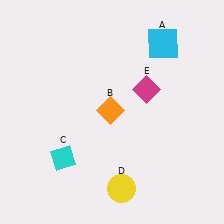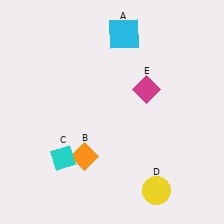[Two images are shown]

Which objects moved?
The objects that moved are: the cyan square (A), the orange diamond (B), the yellow circle (D).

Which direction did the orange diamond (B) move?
The orange diamond (B) moved down.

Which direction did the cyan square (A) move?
The cyan square (A) moved left.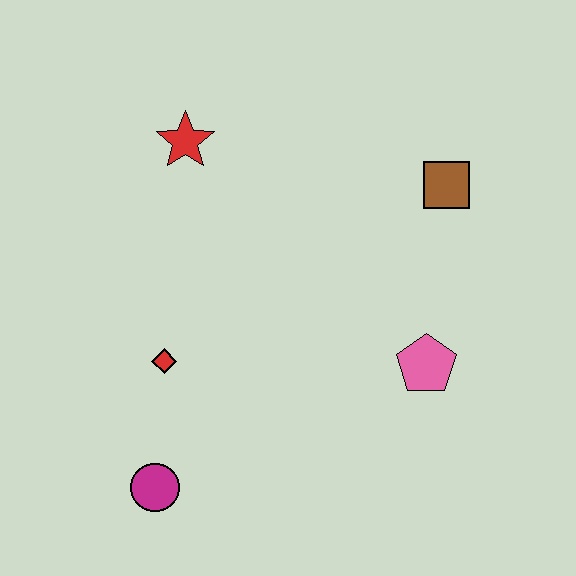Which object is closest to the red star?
The red diamond is closest to the red star.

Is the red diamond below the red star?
Yes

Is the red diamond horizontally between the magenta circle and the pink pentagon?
Yes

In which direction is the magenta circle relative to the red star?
The magenta circle is below the red star.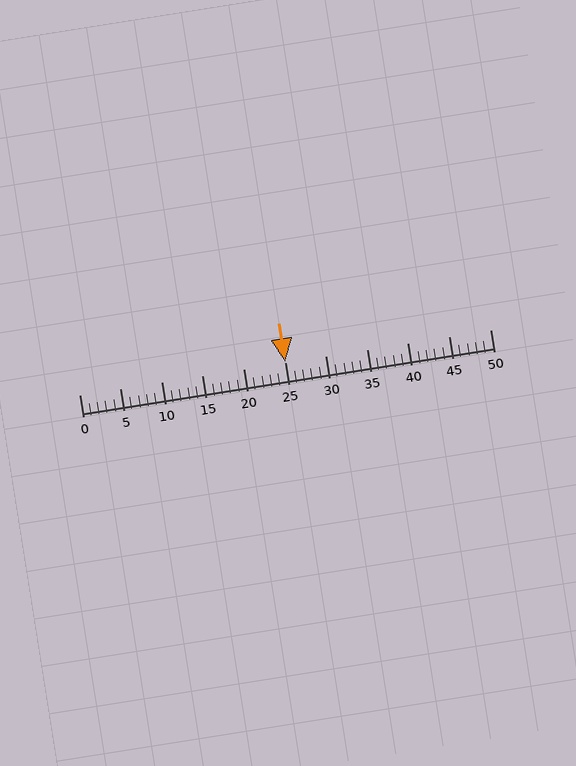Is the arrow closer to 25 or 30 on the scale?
The arrow is closer to 25.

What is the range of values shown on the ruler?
The ruler shows values from 0 to 50.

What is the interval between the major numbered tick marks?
The major tick marks are spaced 5 units apart.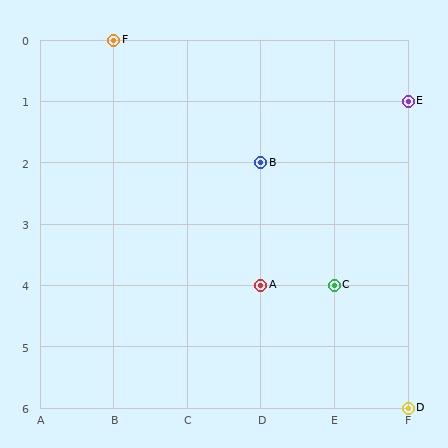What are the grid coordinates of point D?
Point D is at grid coordinates (F, 6).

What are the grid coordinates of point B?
Point B is at grid coordinates (D, 2).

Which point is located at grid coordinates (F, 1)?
Point E is at (F, 1).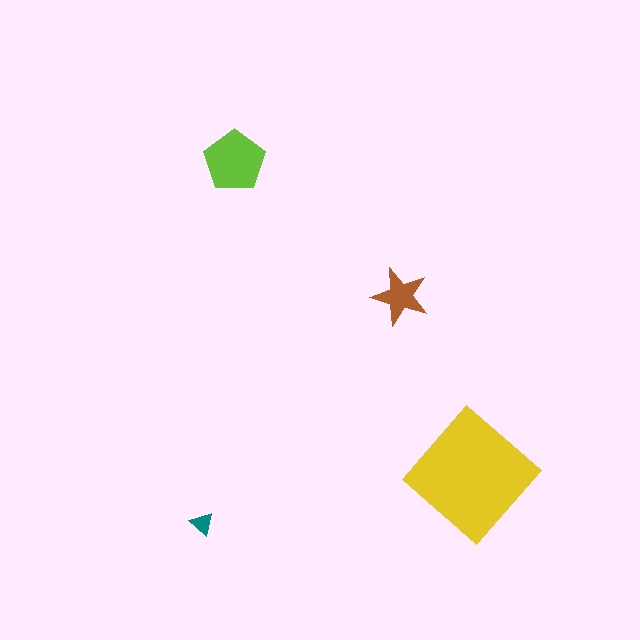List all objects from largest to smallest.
The yellow diamond, the lime pentagon, the brown star, the teal triangle.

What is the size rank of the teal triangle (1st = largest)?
4th.